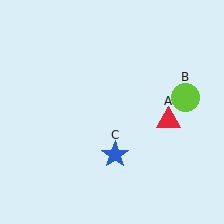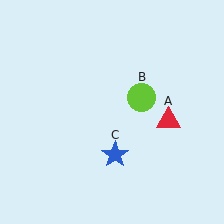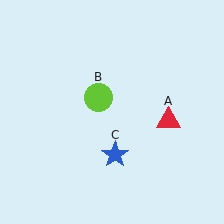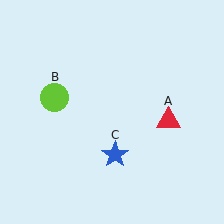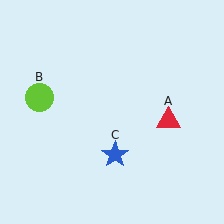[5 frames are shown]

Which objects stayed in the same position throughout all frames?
Red triangle (object A) and blue star (object C) remained stationary.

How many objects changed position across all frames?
1 object changed position: lime circle (object B).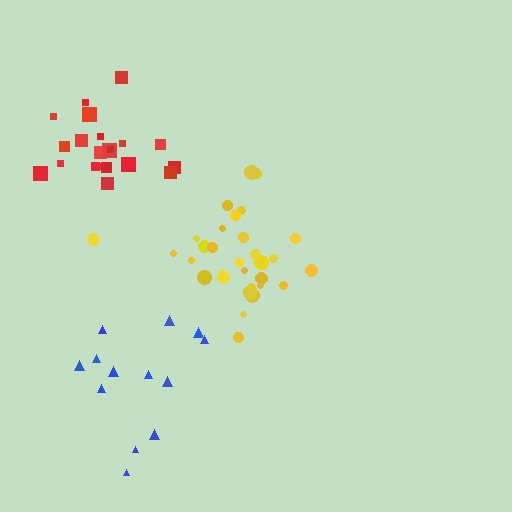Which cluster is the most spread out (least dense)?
Blue.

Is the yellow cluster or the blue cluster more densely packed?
Yellow.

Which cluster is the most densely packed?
Yellow.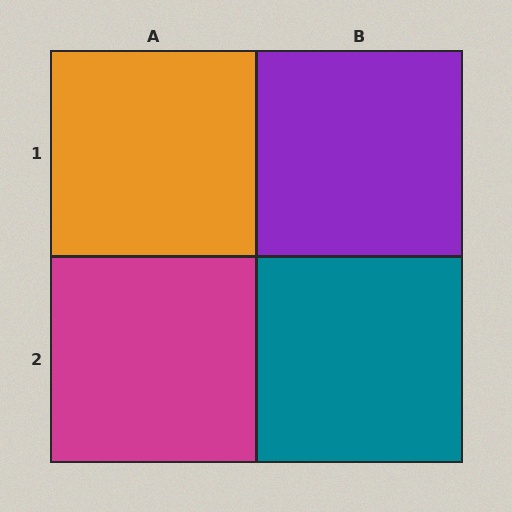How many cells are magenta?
1 cell is magenta.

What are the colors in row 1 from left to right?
Orange, purple.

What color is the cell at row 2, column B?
Teal.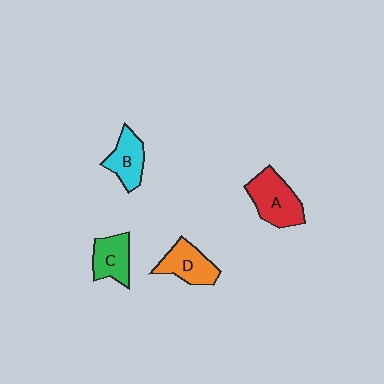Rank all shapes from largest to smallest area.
From largest to smallest: A (red), D (orange), B (cyan), C (green).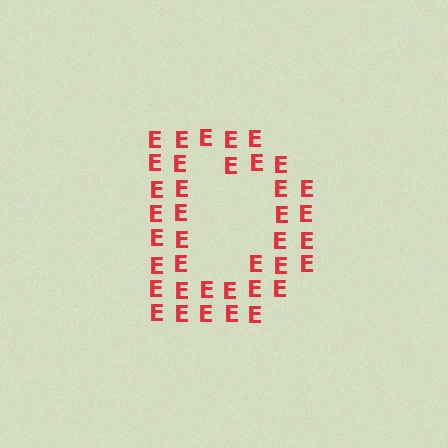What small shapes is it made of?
It is made of small letter E's.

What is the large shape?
The large shape is the letter D.